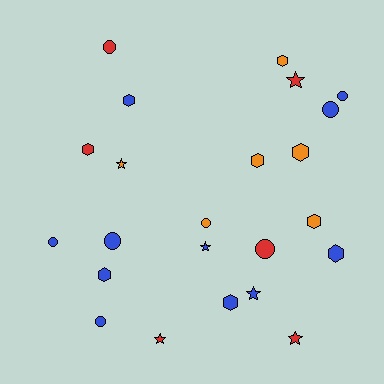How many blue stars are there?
There are 2 blue stars.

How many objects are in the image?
There are 23 objects.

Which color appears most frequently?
Blue, with 11 objects.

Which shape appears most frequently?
Hexagon, with 9 objects.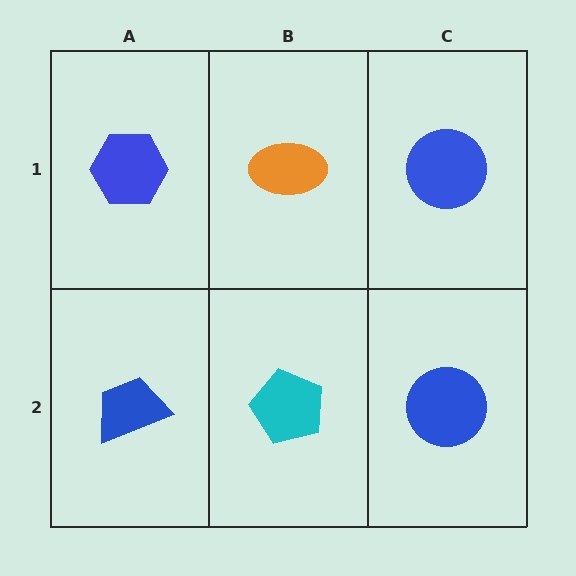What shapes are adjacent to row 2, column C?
A blue circle (row 1, column C), a cyan pentagon (row 2, column B).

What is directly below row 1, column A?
A blue trapezoid.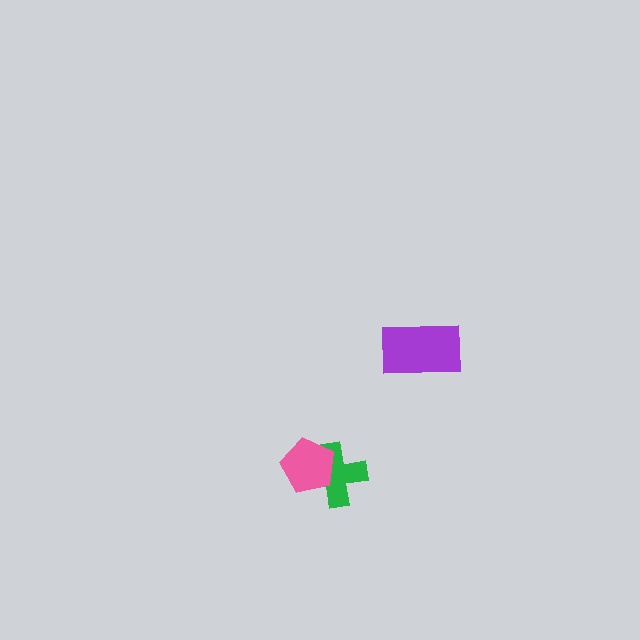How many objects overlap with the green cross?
1 object overlaps with the green cross.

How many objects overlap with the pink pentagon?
1 object overlaps with the pink pentagon.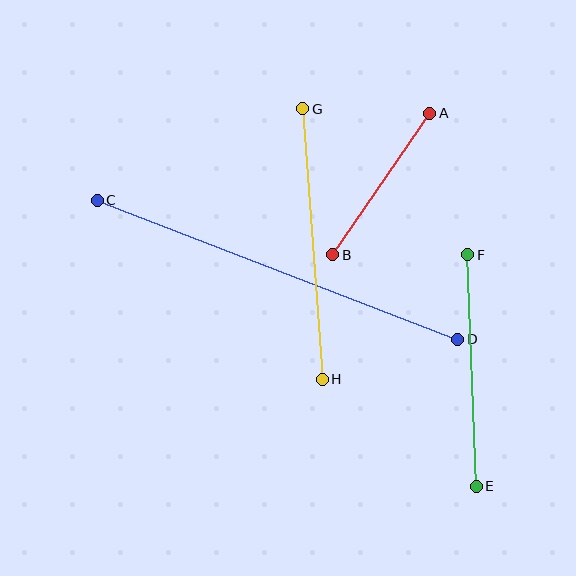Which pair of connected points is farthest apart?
Points C and D are farthest apart.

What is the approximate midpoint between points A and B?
The midpoint is at approximately (381, 184) pixels.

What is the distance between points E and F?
The distance is approximately 232 pixels.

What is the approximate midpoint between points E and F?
The midpoint is at approximately (472, 371) pixels.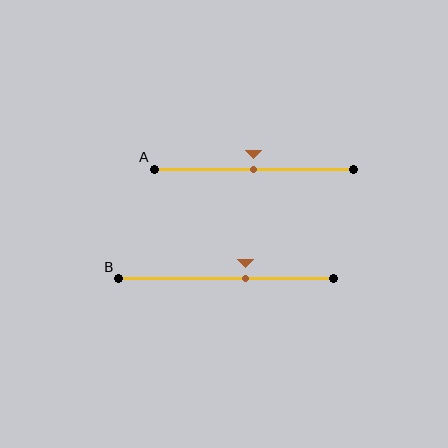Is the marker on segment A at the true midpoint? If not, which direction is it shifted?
Yes, the marker on segment A is at the true midpoint.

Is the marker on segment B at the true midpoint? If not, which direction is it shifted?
No, the marker on segment B is shifted to the right by about 9% of the segment length.